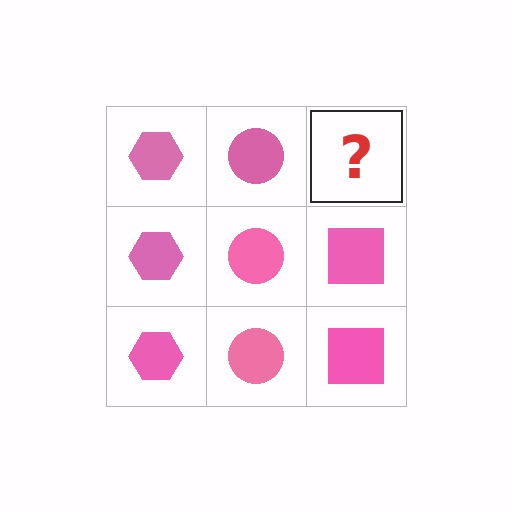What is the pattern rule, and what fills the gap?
The rule is that each column has a consistent shape. The gap should be filled with a pink square.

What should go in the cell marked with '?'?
The missing cell should contain a pink square.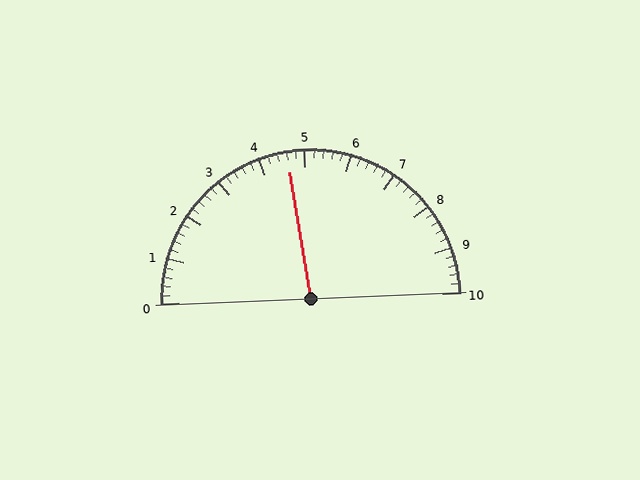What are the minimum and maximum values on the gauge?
The gauge ranges from 0 to 10.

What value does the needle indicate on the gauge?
The needle indicates approximately 4.6.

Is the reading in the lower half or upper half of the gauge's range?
The reading is in the lower half of the range (0 to 10).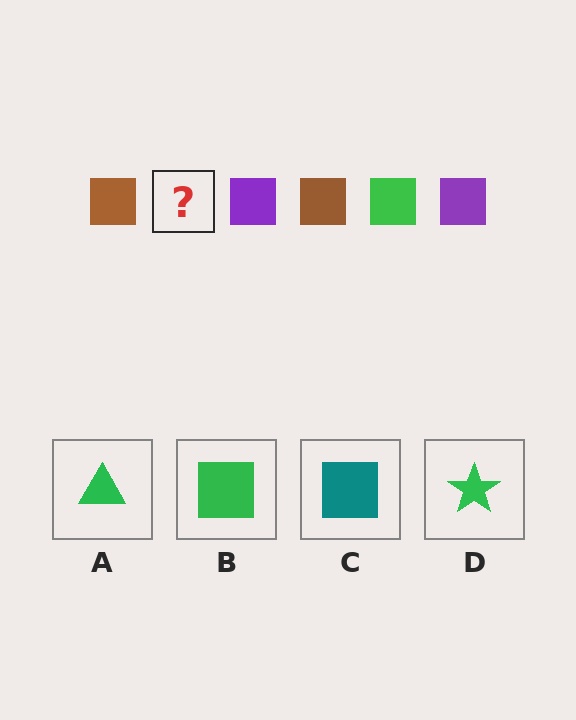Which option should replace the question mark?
Option B.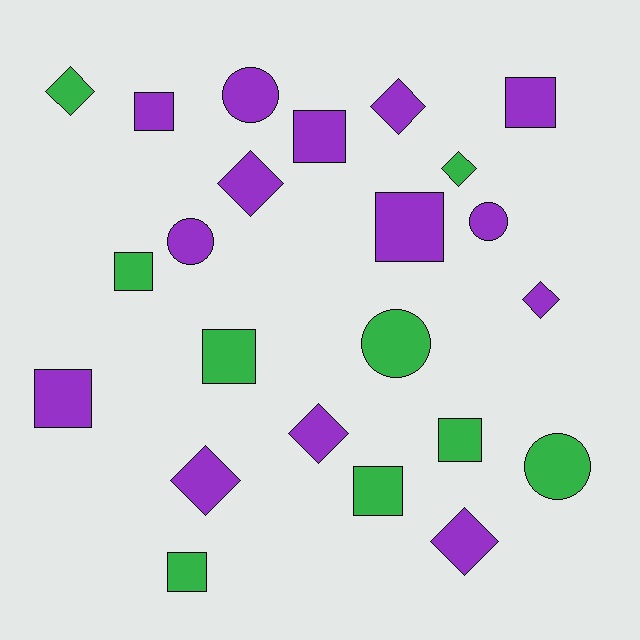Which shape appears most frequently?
Square, with 10 objects.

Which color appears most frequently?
Purple, with 14 objects.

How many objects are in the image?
There are 23 objects.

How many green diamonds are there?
There are 2 green diamonds.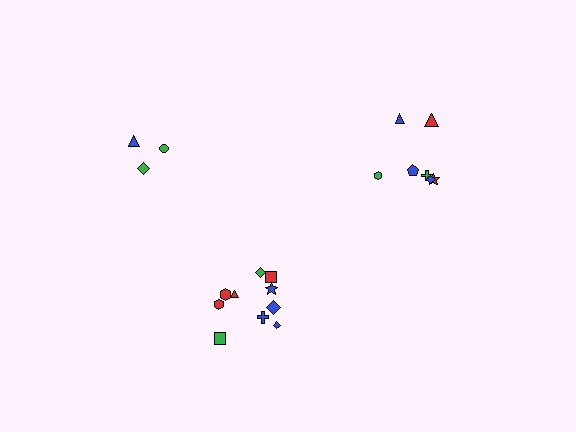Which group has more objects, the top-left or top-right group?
The top-right group.